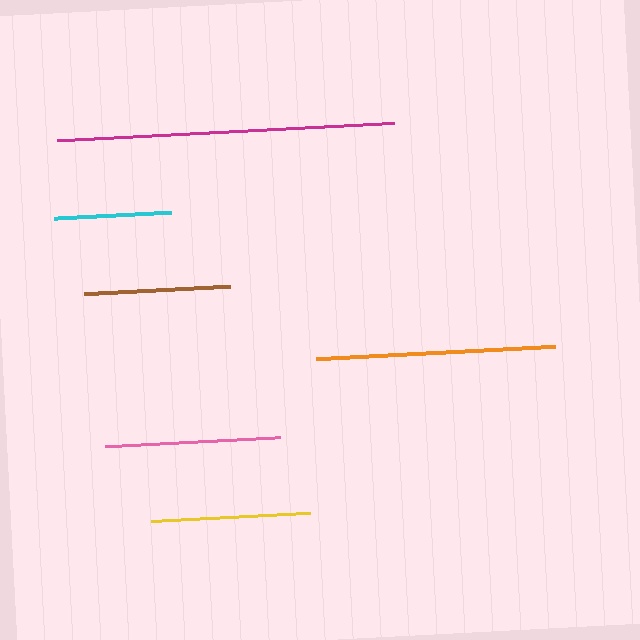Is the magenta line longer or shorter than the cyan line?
The magenta line is longer than the cyan line.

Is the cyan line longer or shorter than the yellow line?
The yellow line is longer than the cyan line.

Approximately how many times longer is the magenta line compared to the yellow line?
The magenta line is approximately 2.1 times the length of the yellow line.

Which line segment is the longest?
The magenta line is the longest at approximately 338 pixels.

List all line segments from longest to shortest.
From longest to shortest: magenta, orange, pink, yellow, brown, cyan.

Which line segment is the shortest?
The cyan line is the shortest at approximately 117 pixels.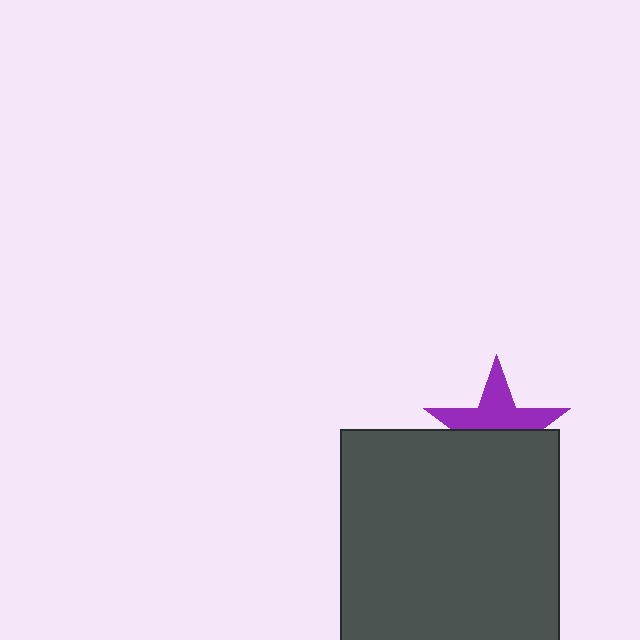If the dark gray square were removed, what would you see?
You would see the complete purple star.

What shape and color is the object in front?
The object in front is a dark gray square.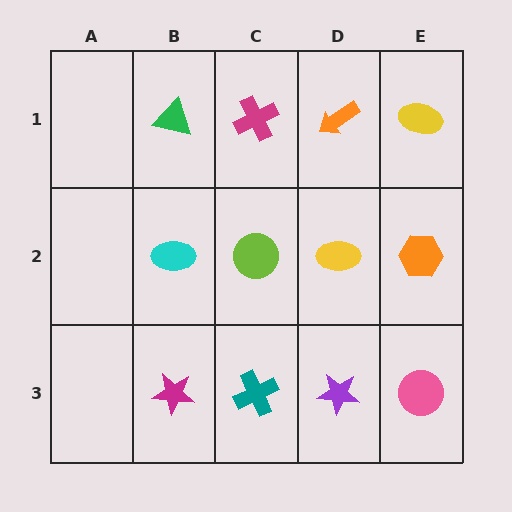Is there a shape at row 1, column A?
No, that cell is empty.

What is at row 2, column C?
A lime circle.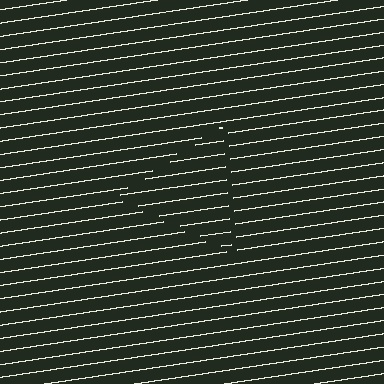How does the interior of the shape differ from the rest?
The interior of the shape contains the same grating, shifted by half a period — the contour is defined by the phase discontinuity where line-ends from the inner and outer gratings abut.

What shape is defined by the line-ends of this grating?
An illusory triangle. The interior of the shape contains the same grating, shifted by half a period — the contour is defined by the phase discontinuity where line-ends from the inner and outer gratings abut.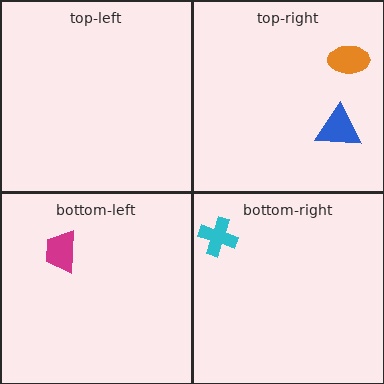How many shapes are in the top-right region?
2.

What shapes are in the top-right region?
The blue triangle, the orange ellipse.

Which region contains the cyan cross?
The bottom-right region.